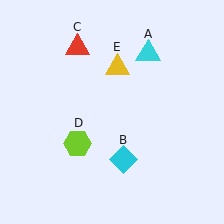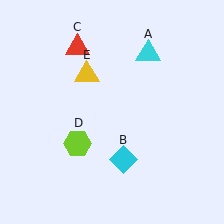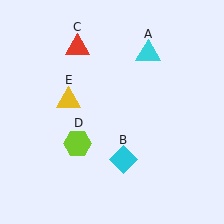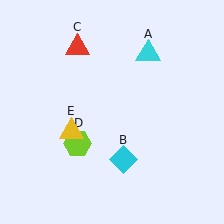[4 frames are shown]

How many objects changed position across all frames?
1 object changed position: yellow triangle (object E).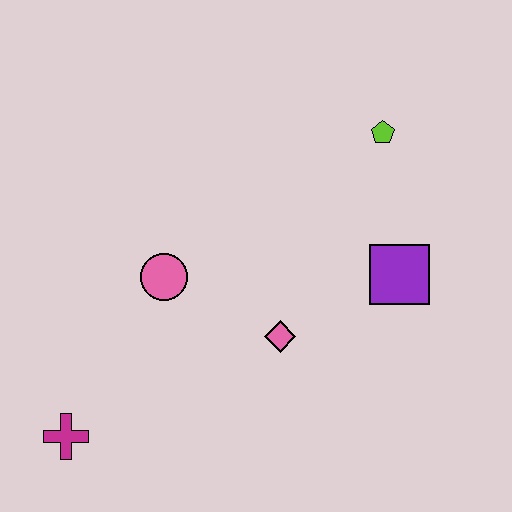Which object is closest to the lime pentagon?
The purple square is closest to the lime pentagon.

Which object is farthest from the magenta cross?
The lime pentagon is farthest from the magenta cross.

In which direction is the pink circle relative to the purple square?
The pink circle is to the left of the purple square.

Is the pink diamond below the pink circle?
Yes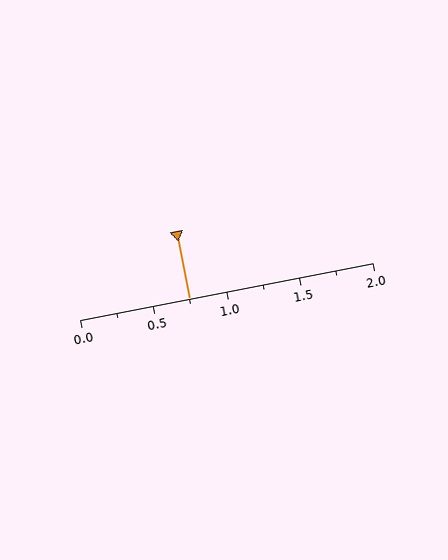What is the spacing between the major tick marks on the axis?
The major ticks are spaced 0.5 apart.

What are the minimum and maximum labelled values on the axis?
The axis runs from 0.0 to 2.0.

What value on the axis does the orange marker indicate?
The marker indicates approximately 0.75.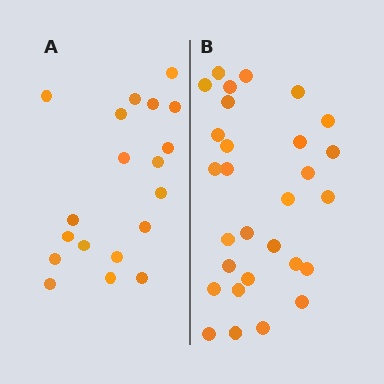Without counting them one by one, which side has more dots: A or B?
Region B (the right region) has more dots.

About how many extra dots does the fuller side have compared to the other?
Region B has roughly 10 or so more dots than region A.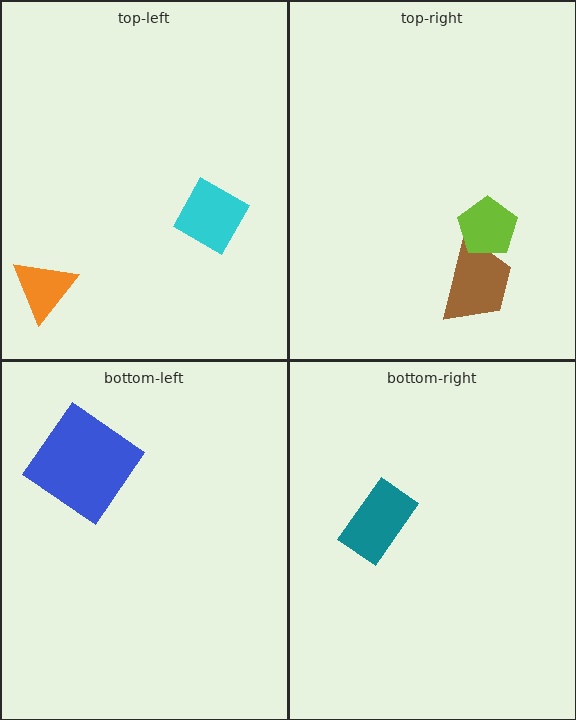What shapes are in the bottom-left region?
The blue diamond.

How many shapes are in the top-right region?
2.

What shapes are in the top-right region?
The brown trapezoid, the lime pentagon.